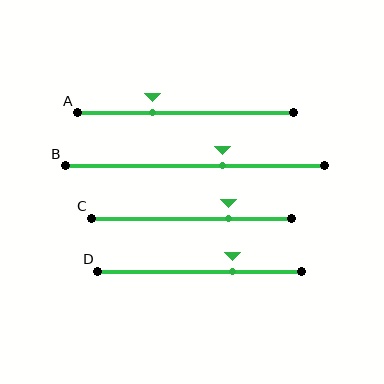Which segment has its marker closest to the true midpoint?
Segment B has its marker closest to the true midpoint.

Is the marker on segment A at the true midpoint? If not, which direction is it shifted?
No, the marker on segment A is shifted to the left by about 15% of the segment length.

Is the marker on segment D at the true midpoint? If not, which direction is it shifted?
No, the marker on segment D is shifted to the right by about 16% of the segment length.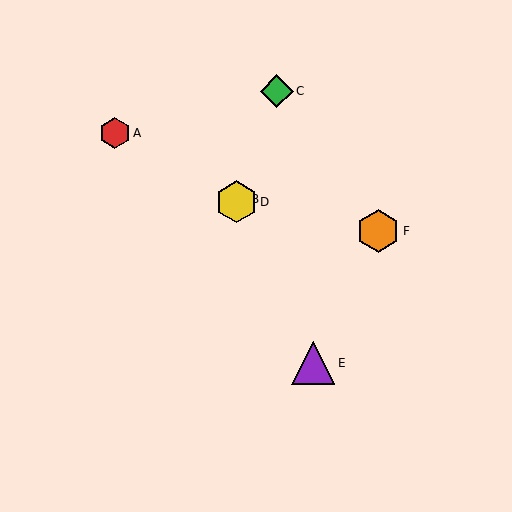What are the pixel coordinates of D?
Object D is at (236, 202).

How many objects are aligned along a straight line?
3 objects (B, D, E) are aligned along a straight line.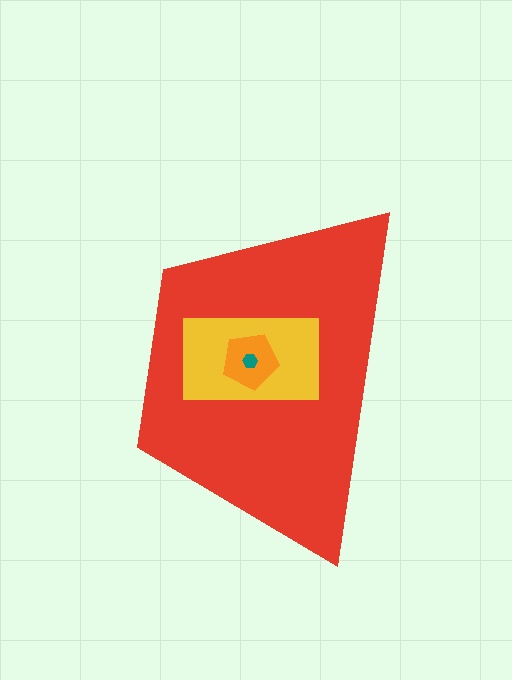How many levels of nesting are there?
4.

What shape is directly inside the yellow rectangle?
The orange pentagon.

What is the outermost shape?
The red trapezoid.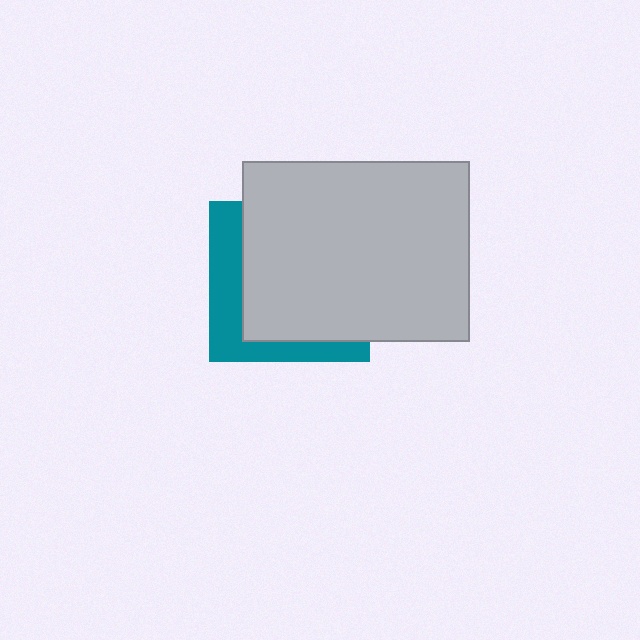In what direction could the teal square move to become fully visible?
The teal square could move toward the lower-left. That would shift it out from behind the light gray rectangle entirely.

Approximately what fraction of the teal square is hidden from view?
Roughly 70% of the teal square is hidden behind the light gray rectangle.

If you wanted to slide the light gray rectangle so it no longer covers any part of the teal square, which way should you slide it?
Slide it toward the upper-right — that is the most direct way to separate the two shapes.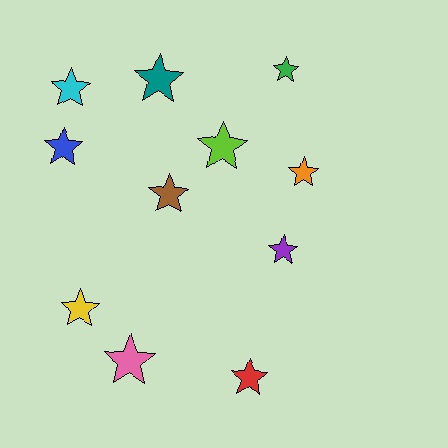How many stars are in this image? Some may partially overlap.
There are 11 stars.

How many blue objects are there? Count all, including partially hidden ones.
There is 1 blue object.